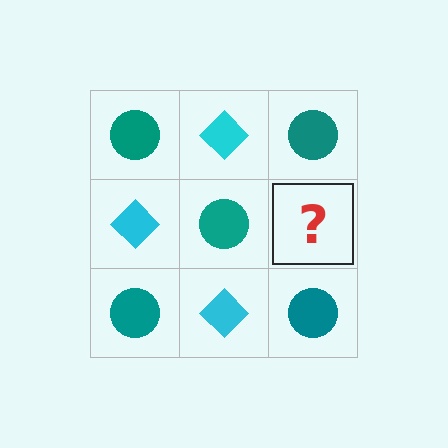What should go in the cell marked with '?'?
The missing cell should contain a cyan diamond.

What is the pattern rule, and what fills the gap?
The rule is that it alternates teal circle and cyan diamond in a checkerboard pattern. The gap should be filled with a cyan diamond.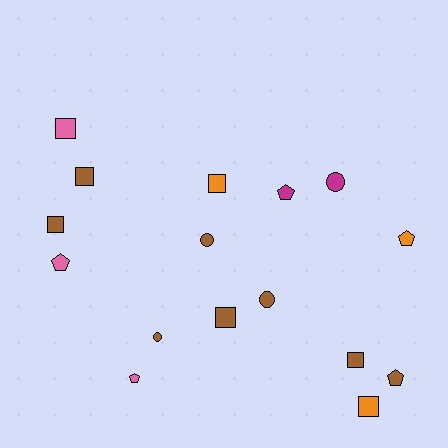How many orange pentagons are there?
There is 1 orange pentagon.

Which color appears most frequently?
Brown, with 8 objects.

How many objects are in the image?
There are 16 objects.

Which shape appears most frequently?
Square, with 7 objects.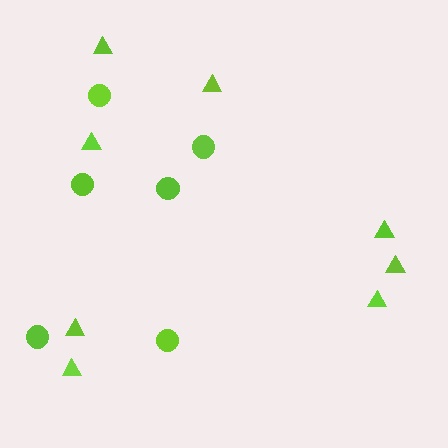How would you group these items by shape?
There are 2 groups: one group of triangles (8) and one group of circles (6).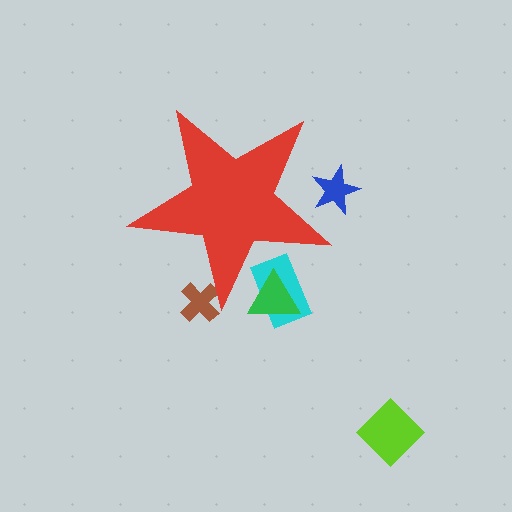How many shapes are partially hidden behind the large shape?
4 shapes are partially hidden.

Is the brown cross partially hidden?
Yes, the brown cross is partially hidden behind the red star.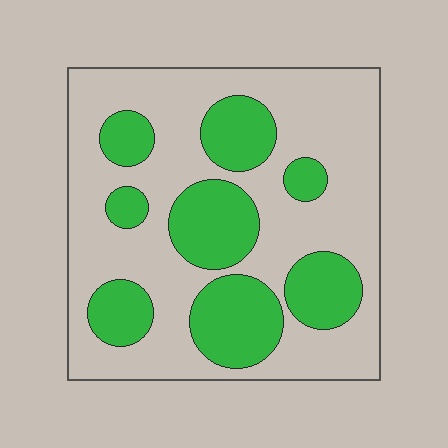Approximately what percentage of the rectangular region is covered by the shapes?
Approximately 35%.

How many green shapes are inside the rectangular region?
8.